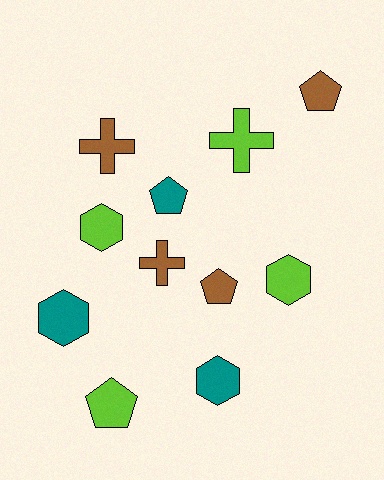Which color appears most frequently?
Lime, with 4 objects.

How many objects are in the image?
There are 11 objects.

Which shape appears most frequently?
Pentagon, with 4 objects.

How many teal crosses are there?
There are no teal crosses.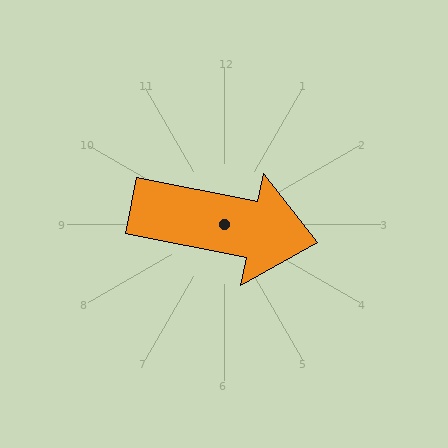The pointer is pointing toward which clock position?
Roughly 3 o'clock.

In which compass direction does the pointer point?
East.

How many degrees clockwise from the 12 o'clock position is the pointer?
Approximately 101 degrees.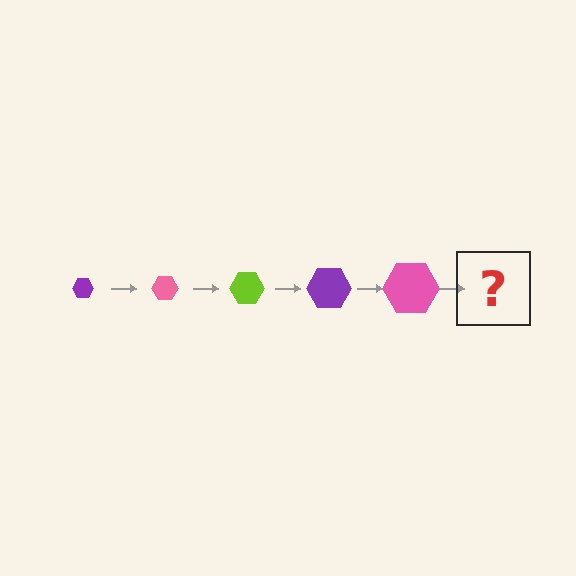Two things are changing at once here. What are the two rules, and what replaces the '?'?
The two rules are that the hexagon grows larger each step and the color cycles through purple, pink, and lime. The '?' should be a lime hexagon, larger than the previous one.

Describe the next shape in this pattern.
It should be a lime hexagon, larger than the previous one.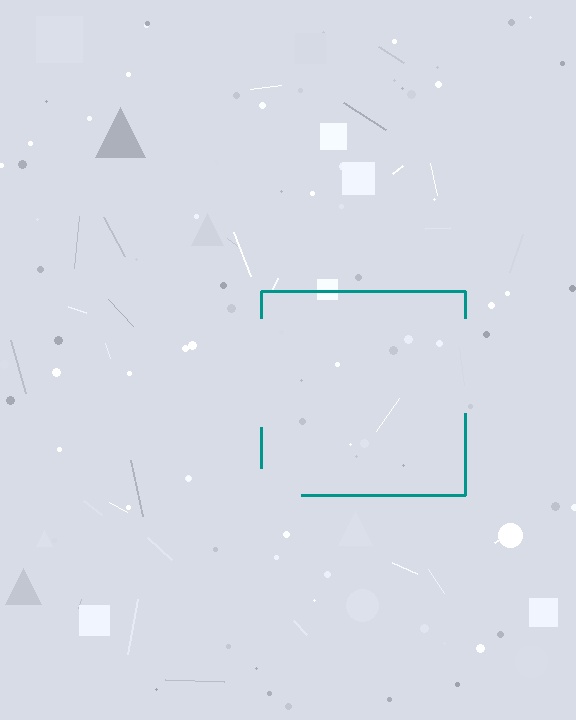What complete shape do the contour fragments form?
The contour fragments form a square.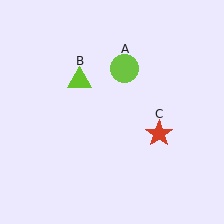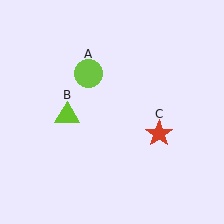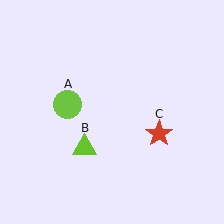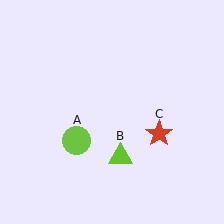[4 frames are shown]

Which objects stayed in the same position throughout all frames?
Red star (object C) remained stationary.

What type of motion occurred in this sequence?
The lime circle (object A), lime triangle (object B) rotated counterclockwise around the center of the scene.